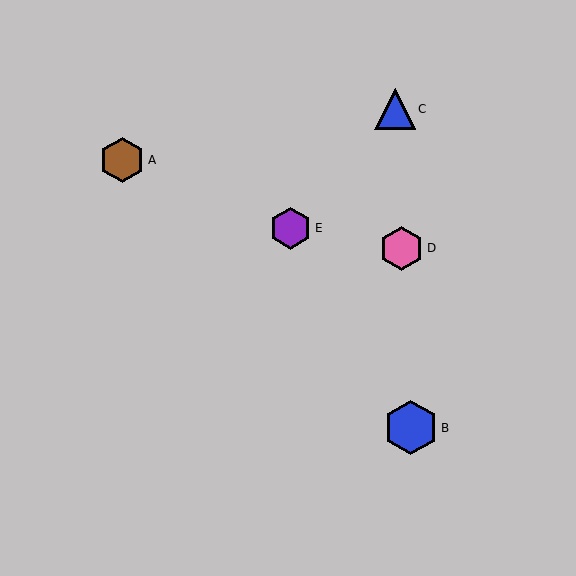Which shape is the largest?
The blue hexagon (labeled B) is the largest.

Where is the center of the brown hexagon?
The center of the brown hexagon is at (122, 160).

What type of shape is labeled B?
Shape B is a blue hexagon.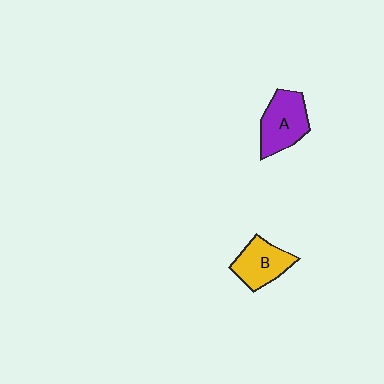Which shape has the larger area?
Shape A (purple).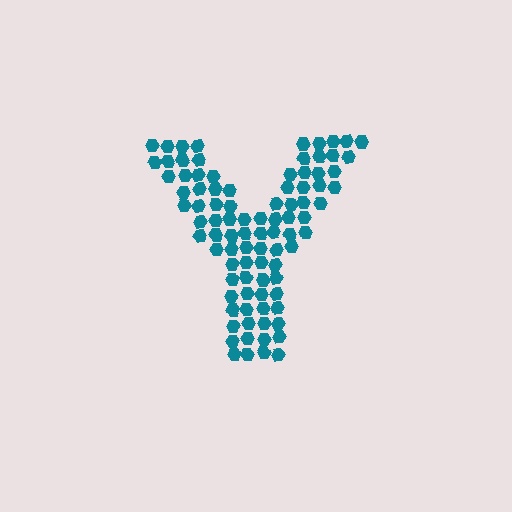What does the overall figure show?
The overall figure shows the letter Y.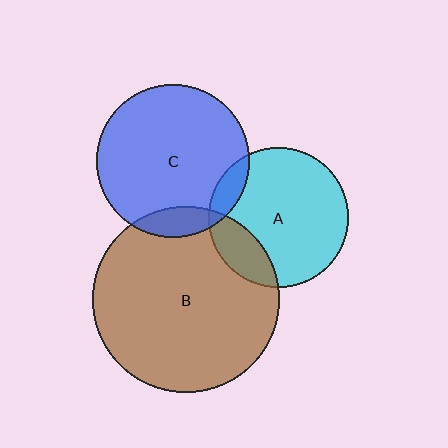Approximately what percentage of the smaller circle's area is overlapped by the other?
Approximately 10%.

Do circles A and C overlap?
Yes.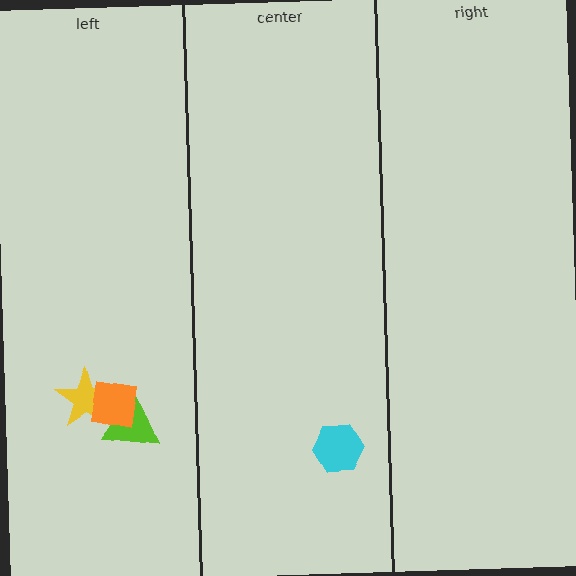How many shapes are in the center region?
1.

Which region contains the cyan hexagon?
The center region.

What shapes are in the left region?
The yellow star, the lime triangle, the orange square.